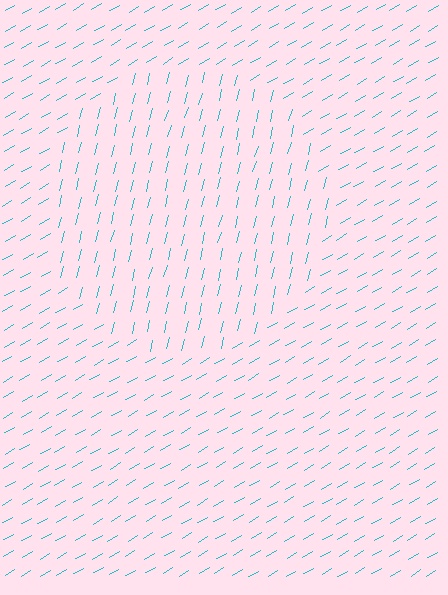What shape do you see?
I see a circle.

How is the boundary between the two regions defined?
The boundary is defined purely by a change in line orientation (approximately 45 degrees difference). All lines are the same color and thickness.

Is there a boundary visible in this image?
Yes, there is a texture boundary formed by a change in line orientation.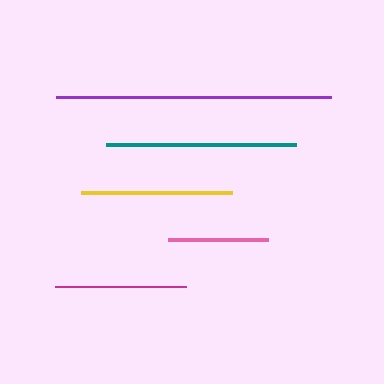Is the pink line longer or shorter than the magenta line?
The magenta line is longer than the pink line.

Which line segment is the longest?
The purple line is the longest at approximately 275 pixels.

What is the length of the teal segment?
The teal segment is approximately 190 pixels long.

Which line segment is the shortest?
The pink line is the shortest at approximately 100 pixels.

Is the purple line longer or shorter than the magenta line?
The purple line is longer than the magenta line.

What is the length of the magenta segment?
The magenta segment is approximately 131 pixels long.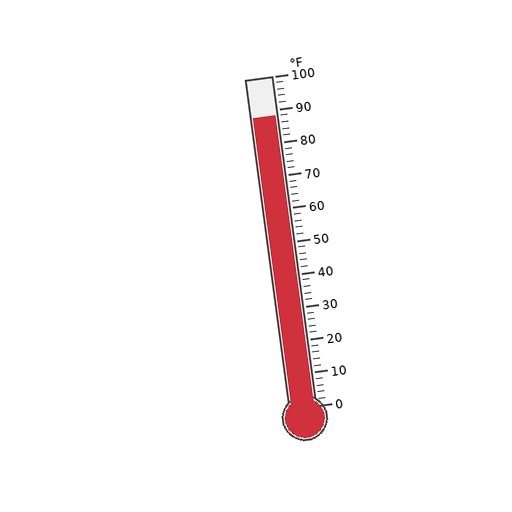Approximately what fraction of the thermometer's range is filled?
The thermometer is filled to approximately 90% of its range.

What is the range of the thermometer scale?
The thermometer scale ranges from 0°F to 100°F.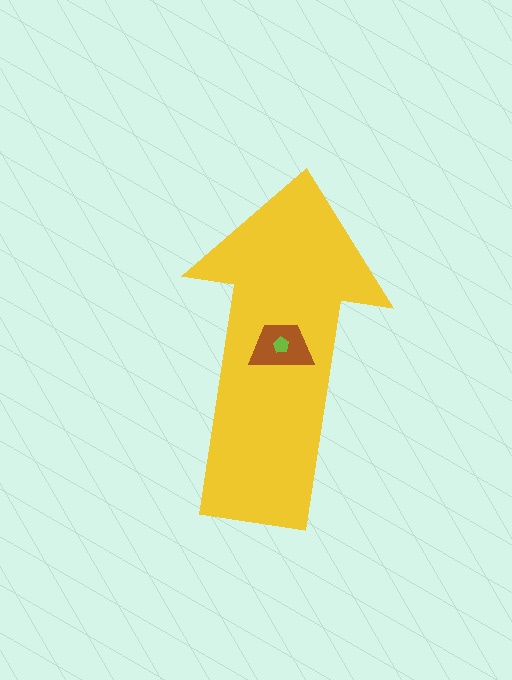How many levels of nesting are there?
3.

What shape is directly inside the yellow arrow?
The brown trapezoid.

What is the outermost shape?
The yellow arrow.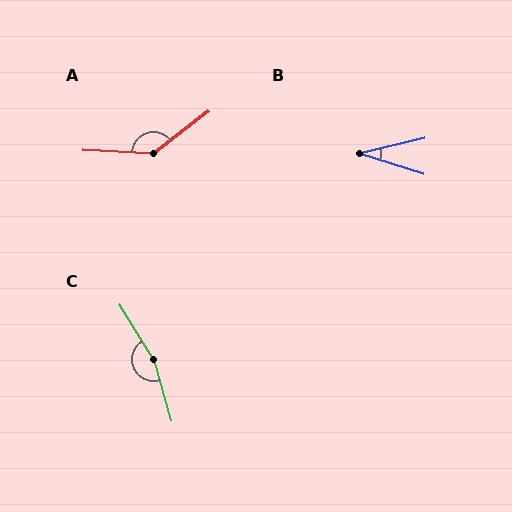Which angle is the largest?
C, at approximately 165 degrees.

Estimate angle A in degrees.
Approximately 139 degrees.